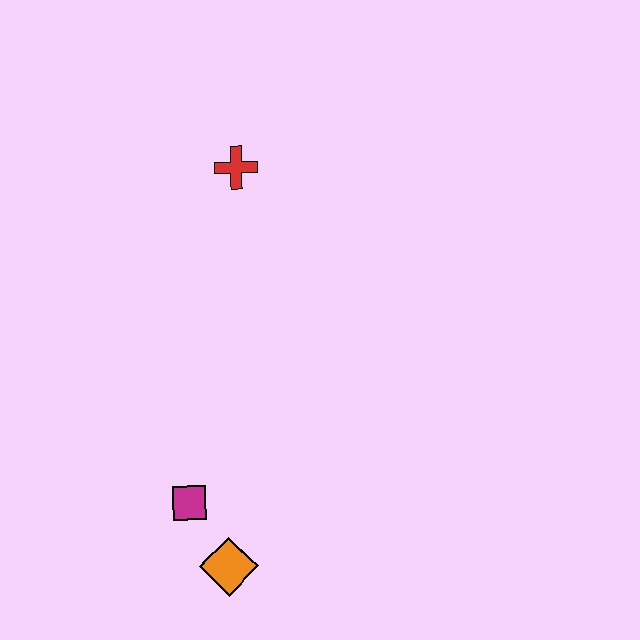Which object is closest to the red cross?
The magenta square is closest to the red cross.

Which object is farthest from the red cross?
The orange diamond is farthest from the red cross.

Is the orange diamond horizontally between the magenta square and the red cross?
Yes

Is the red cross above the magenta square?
Yes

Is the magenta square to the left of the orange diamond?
Yes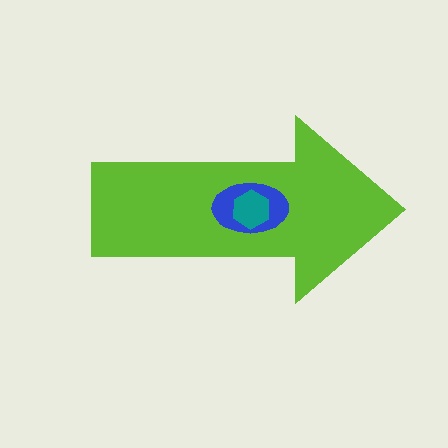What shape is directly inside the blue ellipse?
The teal hexagon.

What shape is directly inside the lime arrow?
The blue ellipse.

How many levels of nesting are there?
3.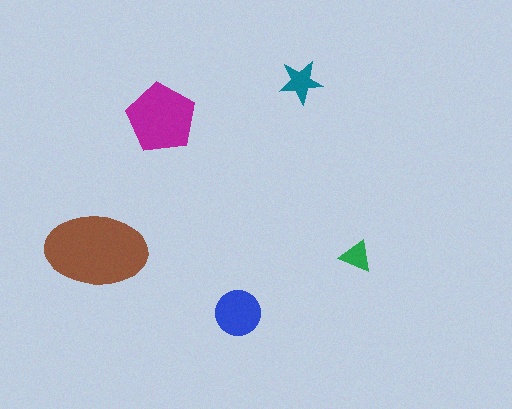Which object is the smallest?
The green triangle.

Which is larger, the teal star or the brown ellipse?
The brown ellipse.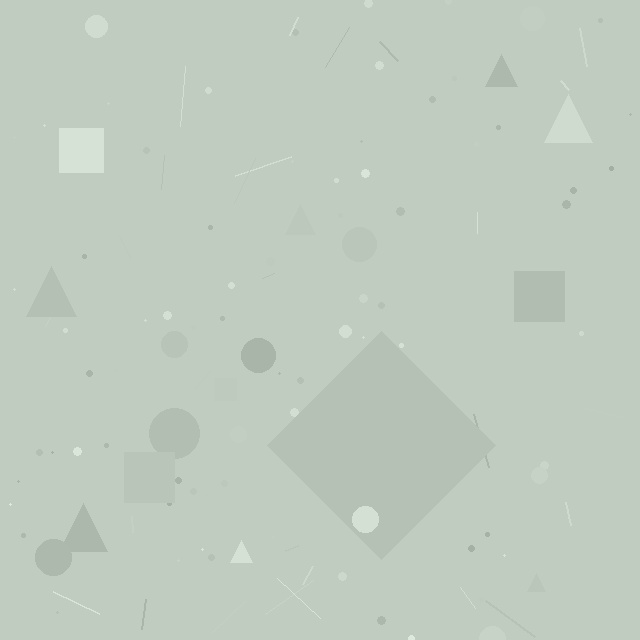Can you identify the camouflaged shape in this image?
The camouflaged shape is a diamond.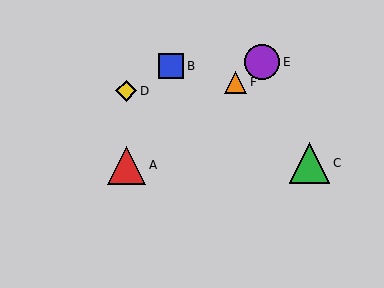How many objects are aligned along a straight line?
3 objects (A, E, F) are aligned along a straight line.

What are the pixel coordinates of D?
Object D is at (126, 91).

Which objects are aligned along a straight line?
Objects A, E, F are aligned along a straight line.